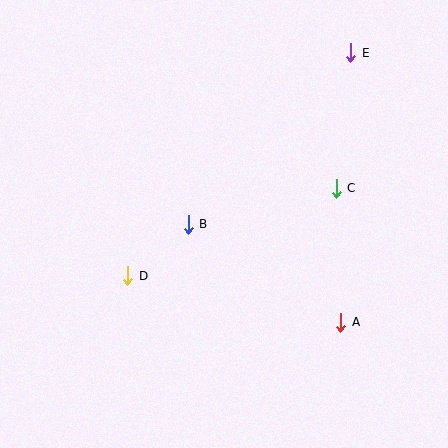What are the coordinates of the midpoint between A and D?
The midpoint between A and D is at (234, 299).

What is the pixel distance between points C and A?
The distance between C and A is 134 pixels.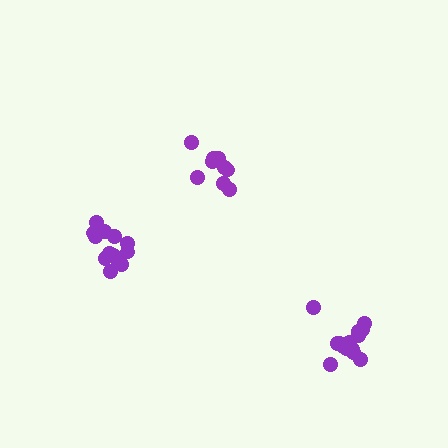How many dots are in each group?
Group 1: 15 dots, Group 2: 10 dots, Group 3: 14 dots (39 total).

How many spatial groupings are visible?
There are 3 spatial groupings.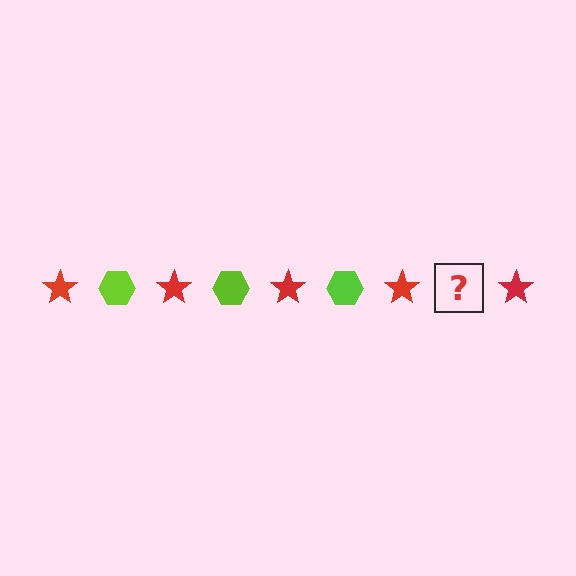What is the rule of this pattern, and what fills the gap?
The rule is that the pattern alternates between red star and lime hexagon. The gap should be filled with a lime hexagon.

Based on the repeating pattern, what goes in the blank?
The blank should be a lime hexagon.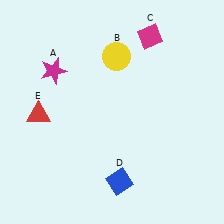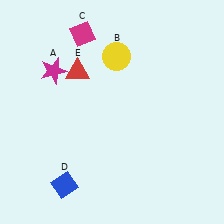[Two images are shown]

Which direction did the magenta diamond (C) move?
The magenta diamond (C) moved left.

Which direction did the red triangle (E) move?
The red triangle (E) moved up.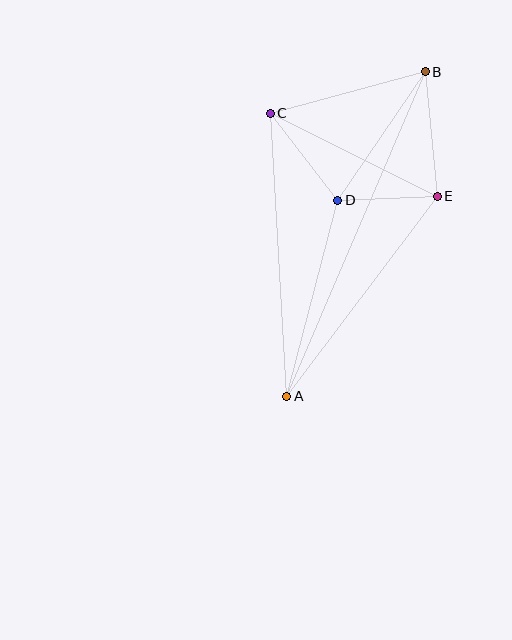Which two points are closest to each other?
Points D and E are closest to each other.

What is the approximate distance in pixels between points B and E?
The distance between B and E is approximately 125 pixels.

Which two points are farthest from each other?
Points A and B are farthest from each other.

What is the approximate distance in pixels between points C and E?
The distance between C and E is approximately 186 pixels.